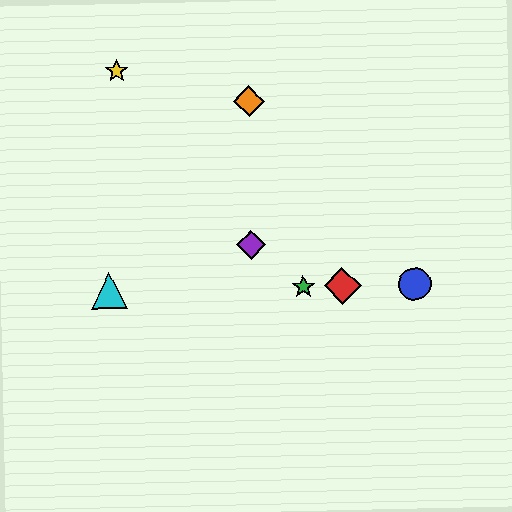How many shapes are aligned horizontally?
4 shapes (the red diamond, the blue circle, the green star, the cyan triangle) are aligned horizontally.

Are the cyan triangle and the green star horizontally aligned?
Yes, both are at y≈291.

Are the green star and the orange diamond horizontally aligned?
No, the green star is at y≈287 and the orange diamond is at y≈101.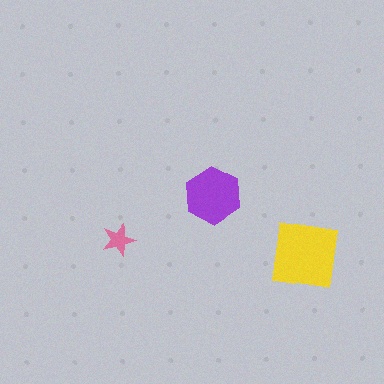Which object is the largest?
The yellow square.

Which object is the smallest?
The pink star.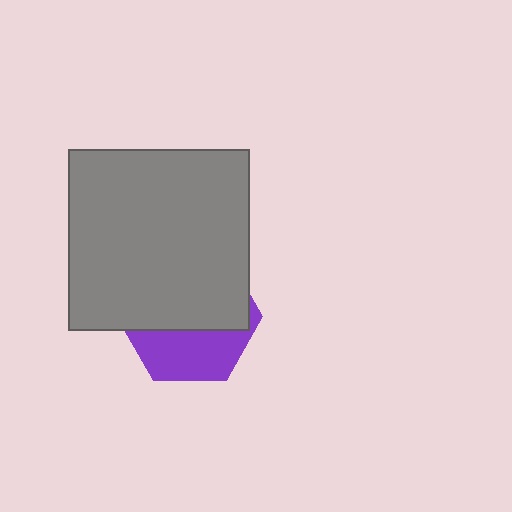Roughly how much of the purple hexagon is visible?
A small part of it is visible (roughly 38%).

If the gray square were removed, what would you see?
You would see the complete purple hexagon.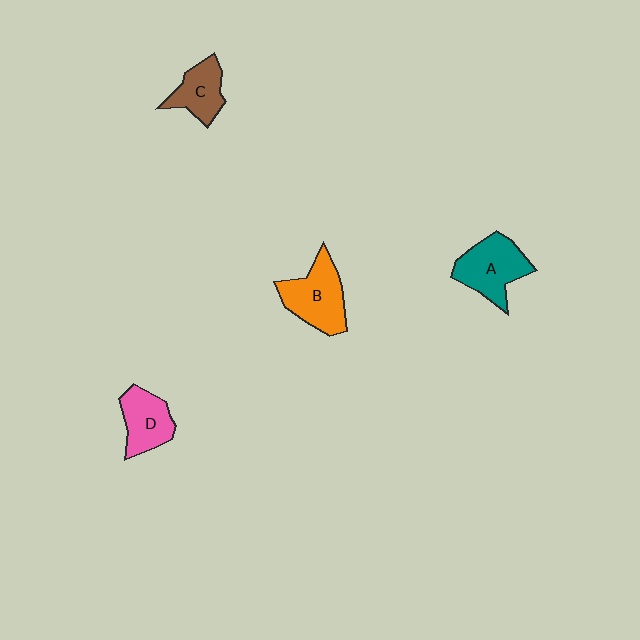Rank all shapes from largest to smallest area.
From largest to smallest: B (orange), A (teal), D (pink), C (brown).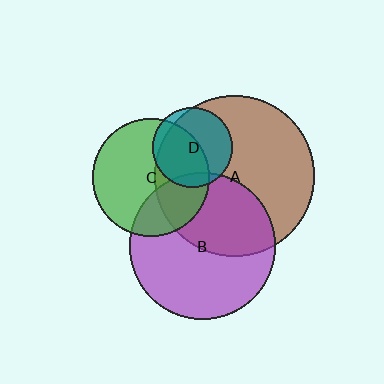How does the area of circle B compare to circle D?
Approximately 3.3 times.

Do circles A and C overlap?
Yes.